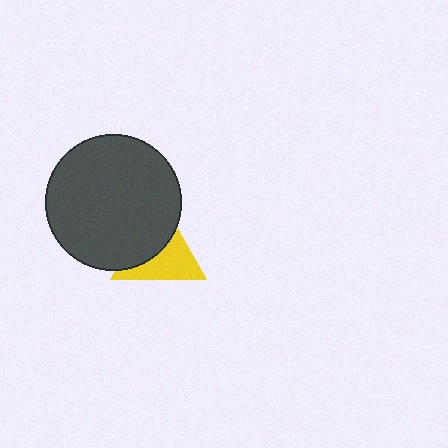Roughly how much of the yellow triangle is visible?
About half of it is visible (roughly 51%).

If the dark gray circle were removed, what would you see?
You would see the complete yellow triangle.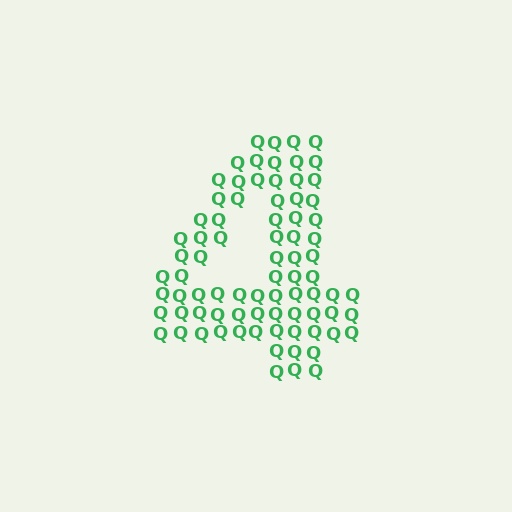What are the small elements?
The small elements are letter Q's.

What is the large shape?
The large shape is the digit 4.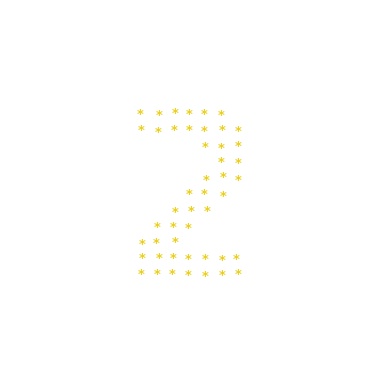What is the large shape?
The large shape is the digit 2.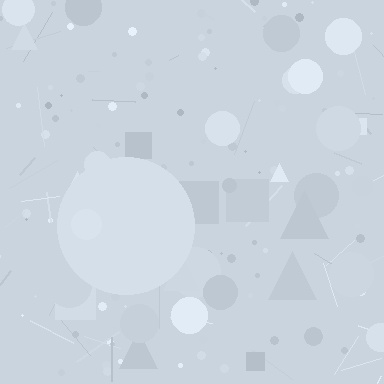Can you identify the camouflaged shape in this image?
The camouflaged shape is a circle.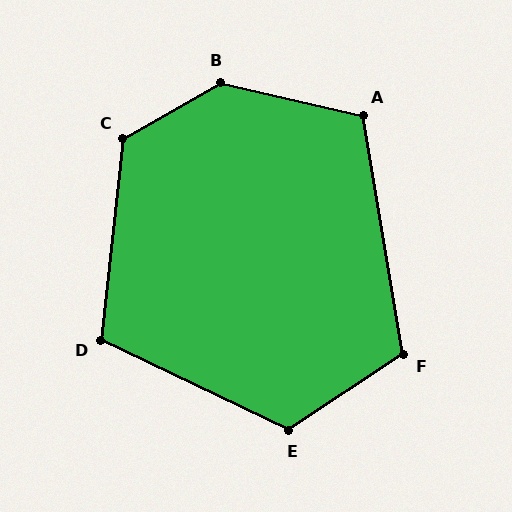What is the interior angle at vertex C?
Approximately 126 degrees (obtuse).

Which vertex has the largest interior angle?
B, at approximately 137 degrees.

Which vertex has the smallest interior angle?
D, at approximately 109 degrees.